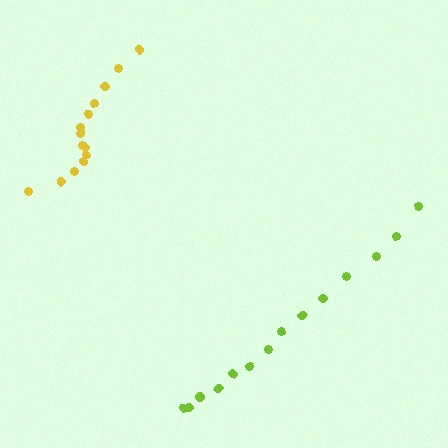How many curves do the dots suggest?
There are 2 distinct paths.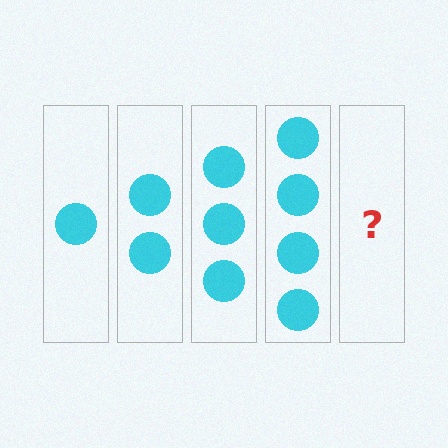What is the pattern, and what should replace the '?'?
The pattern is that each step adds one more circle. The '?' should be 5 circles.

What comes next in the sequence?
The next element should be 5 circles.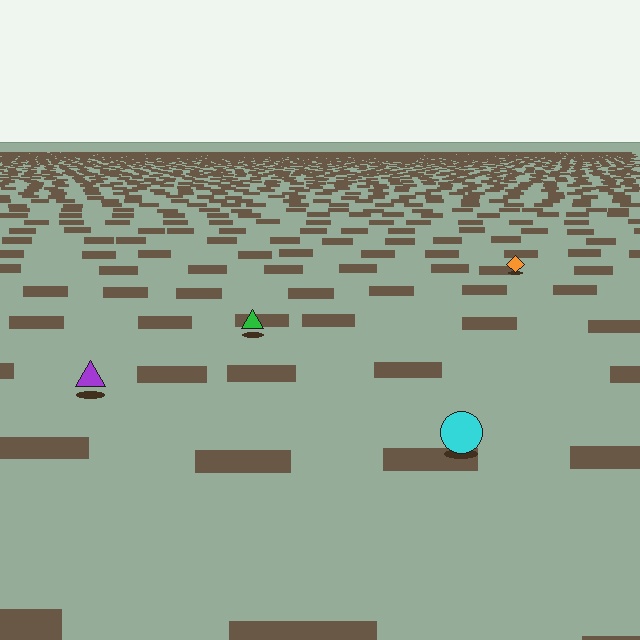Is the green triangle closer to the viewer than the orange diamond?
Yes. The green triangle is closer — you can tell from the texture gradient: the ground texture is coarser near it.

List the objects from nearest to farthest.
From nearest to farthest: the cyan circle, the purple triangle, the green triangle, the orange diamond.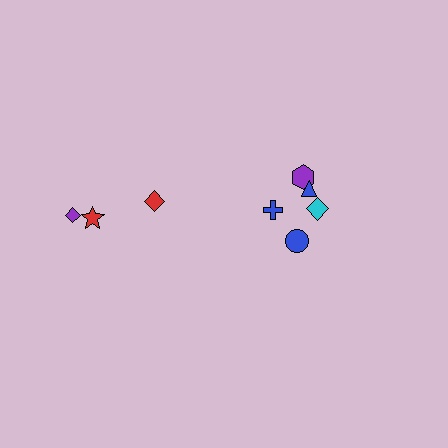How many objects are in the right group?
There are 5 objects.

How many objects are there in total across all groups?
There are 8 objects.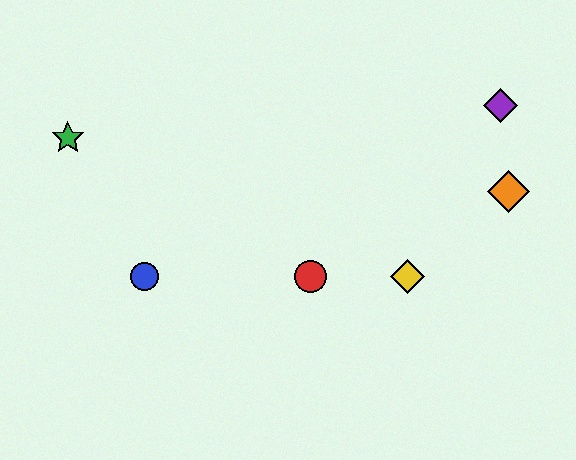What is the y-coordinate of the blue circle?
The blue circle is at y≈276.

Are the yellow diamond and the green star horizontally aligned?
No, the yellow diamond is at y≈276 and the green star is at y≈138.